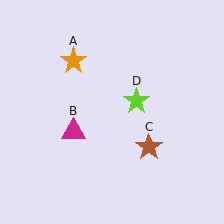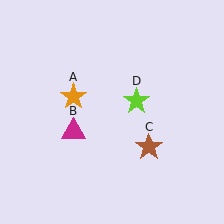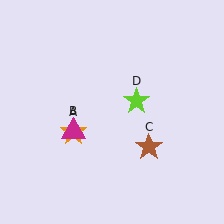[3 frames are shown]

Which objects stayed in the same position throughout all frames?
Magenta triangle (object B) and brown star (object C) and lime star (object D) remained stationary.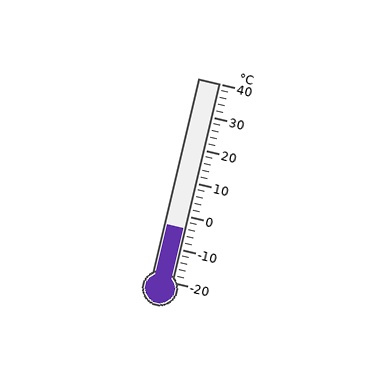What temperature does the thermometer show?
The thermometer shows approximately -4°C.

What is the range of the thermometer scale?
The thermometer scale ranges from -20°C to 40°C.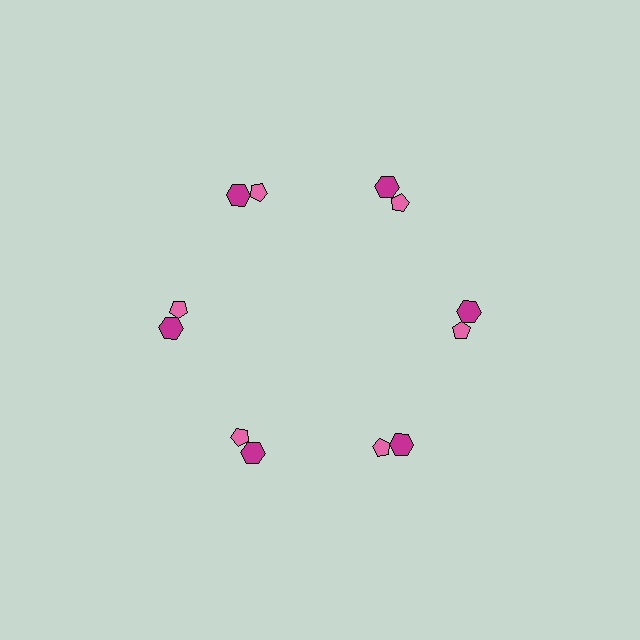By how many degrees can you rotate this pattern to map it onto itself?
The pattern maps onto itself every 60 degrees of rotation.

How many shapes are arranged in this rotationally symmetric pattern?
There are 12 shapes, arranged in 6 groups of 2.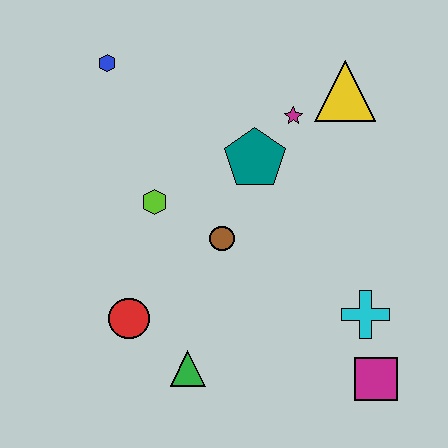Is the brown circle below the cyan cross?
No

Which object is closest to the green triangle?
The red circle is closest to the green triangle.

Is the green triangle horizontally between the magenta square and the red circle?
Yes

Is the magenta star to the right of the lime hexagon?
Yes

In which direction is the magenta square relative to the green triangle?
The magenta square is to the right of the green triangle.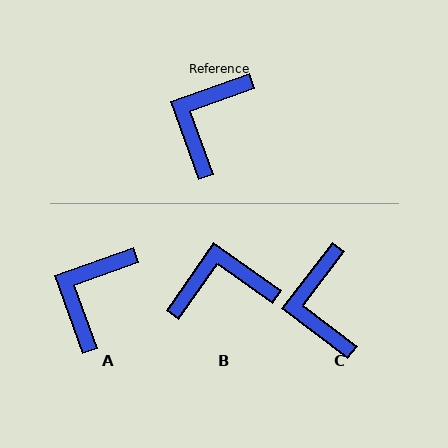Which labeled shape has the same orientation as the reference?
A.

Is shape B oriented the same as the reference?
No, it is off by about 55 degrees.